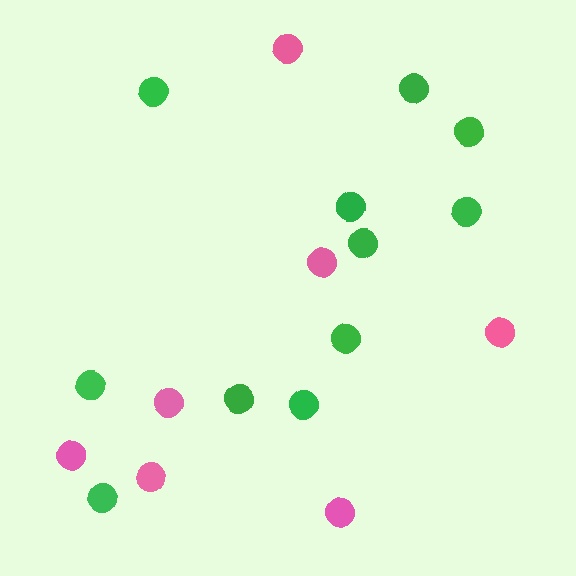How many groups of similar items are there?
There are 2 groups: one group of green circles (11) and one group of pink circles (7).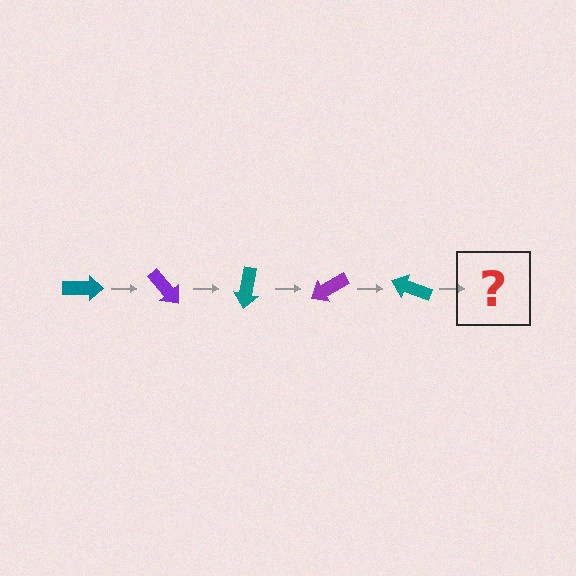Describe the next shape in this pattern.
It should be a purple arrow, rotated 250 degrees from the start.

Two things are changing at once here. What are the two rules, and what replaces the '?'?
The two rules are that it rotates 50 degrees each step and the color cycles through teal and purple. The '?' should be a purple arrow, rotated 250 degrees from the start.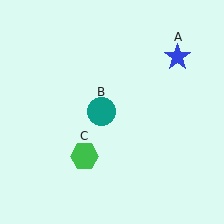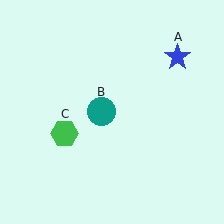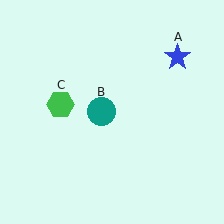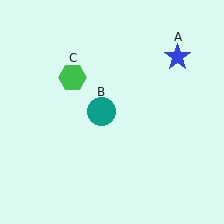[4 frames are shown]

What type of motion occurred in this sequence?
The green hexagon (object C) rotated clockwise around the center of the scene.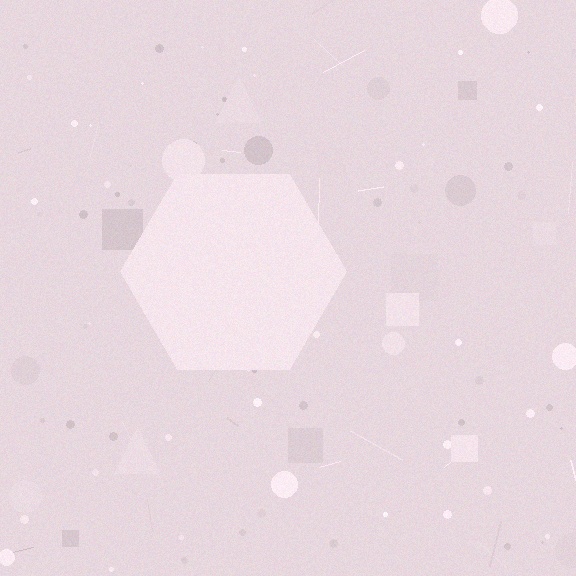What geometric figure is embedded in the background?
A hexagon is embedded in the background.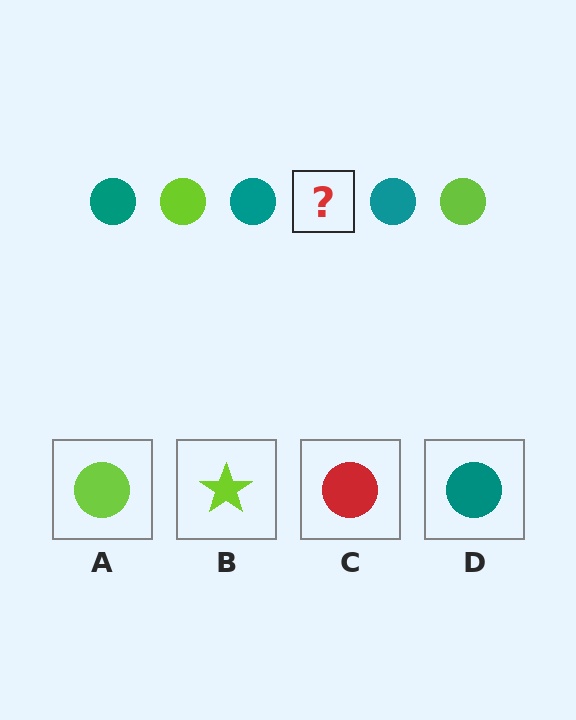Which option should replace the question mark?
Option A.